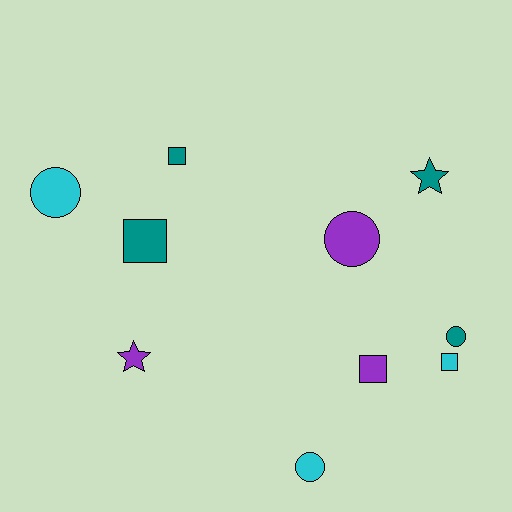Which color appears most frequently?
Teal, with 4 objects.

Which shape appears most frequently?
Square, with 4 objects.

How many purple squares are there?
There is 1 purple square.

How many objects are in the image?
There are 10 objects.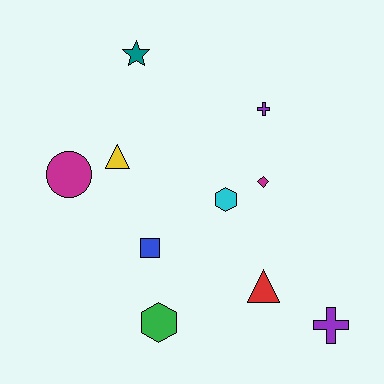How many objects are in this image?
There are 10 objects.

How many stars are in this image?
There is 1 star.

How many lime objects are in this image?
There are no lime objects.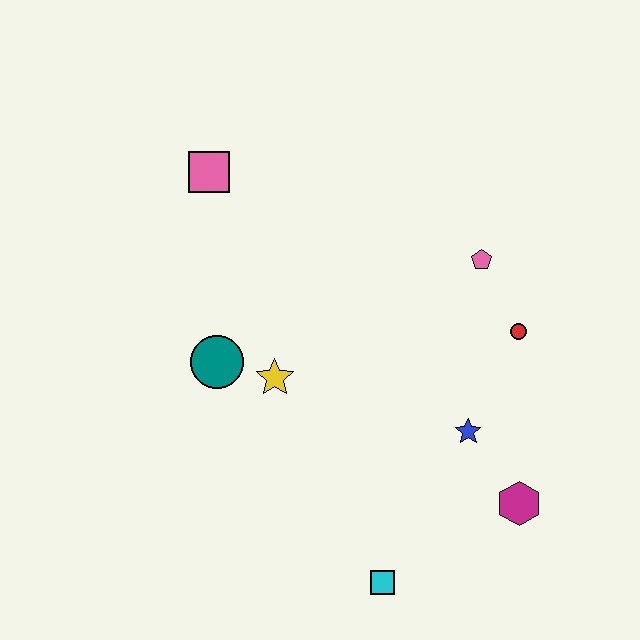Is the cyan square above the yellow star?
No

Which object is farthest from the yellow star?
The magenta hexagon is farthest from the yellow star.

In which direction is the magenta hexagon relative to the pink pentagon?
The magenta hexagon is below the pink pentagon.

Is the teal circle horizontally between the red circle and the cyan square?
No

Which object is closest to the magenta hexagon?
The blue star is closest to the magenta hexagon.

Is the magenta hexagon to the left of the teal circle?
No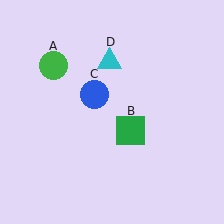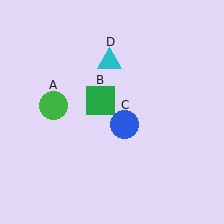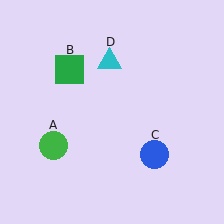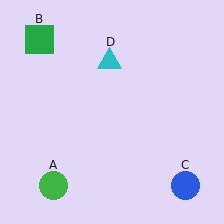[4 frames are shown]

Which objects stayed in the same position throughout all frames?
Cyan triangle (object D) remained stationary.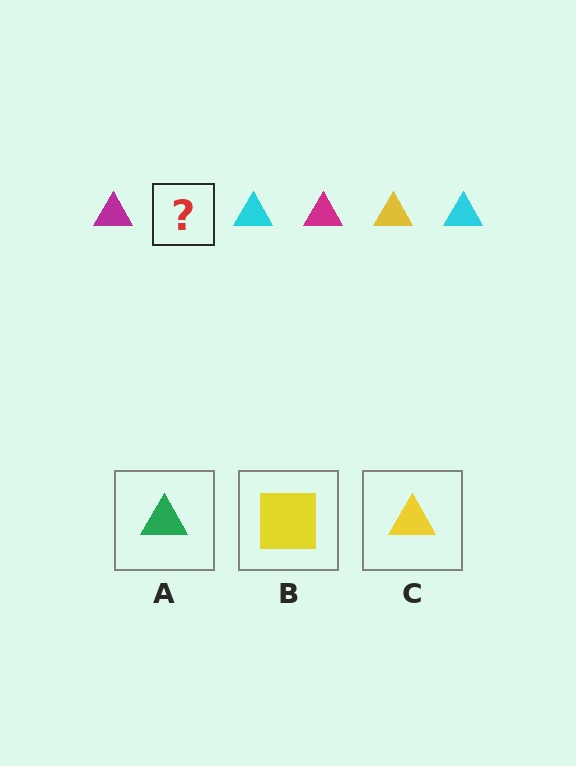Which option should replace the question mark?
Option C.